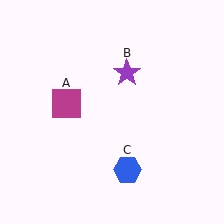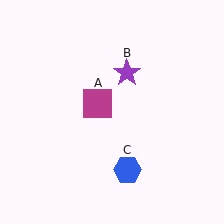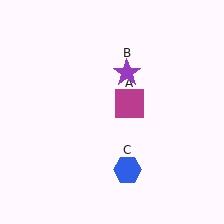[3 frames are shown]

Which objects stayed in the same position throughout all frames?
Purple star (object B) and blue hexagon (object C) remained stationary.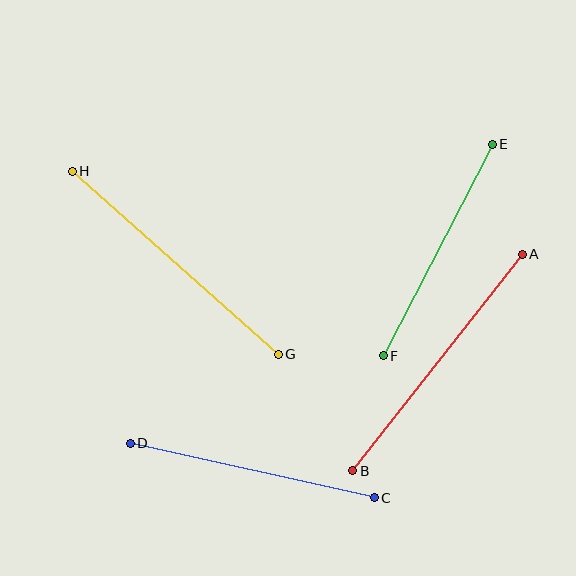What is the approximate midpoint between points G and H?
The midpoint is at approximately (175, 263) pixels.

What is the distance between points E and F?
The distance is approximately 238 pixels.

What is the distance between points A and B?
The distance is approximately 275 pixels.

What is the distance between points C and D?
The distance is approximately 250 pixels.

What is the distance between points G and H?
The distance is approximately 275 pixels.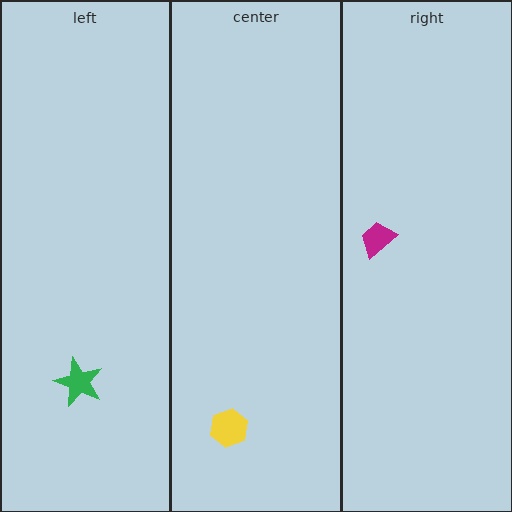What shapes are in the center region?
The yellow hexagon.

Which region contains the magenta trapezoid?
The right region.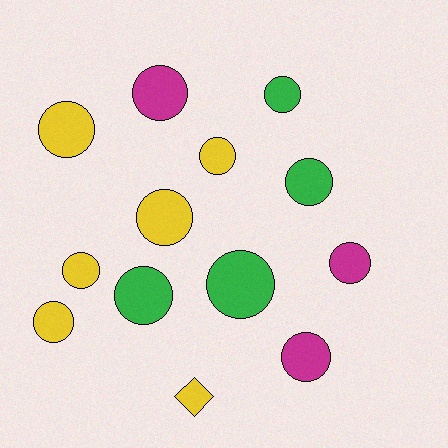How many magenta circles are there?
There are 3 magenta circles.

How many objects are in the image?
There are 13 objects.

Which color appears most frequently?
Yellow, with 6 objects.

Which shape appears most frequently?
Circle, with 12 objects.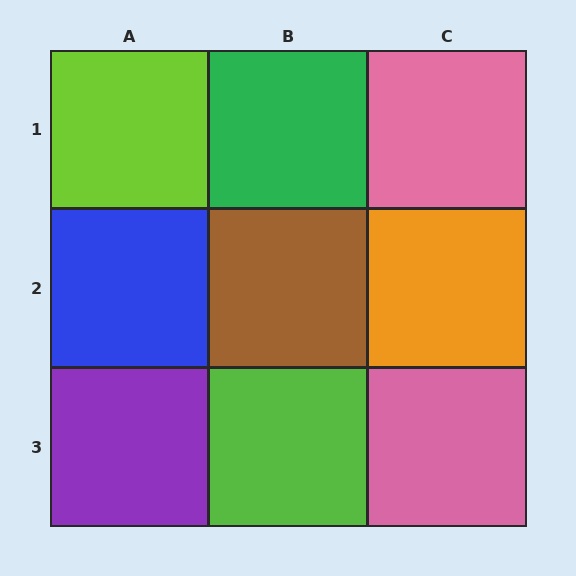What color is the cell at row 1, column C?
Pink.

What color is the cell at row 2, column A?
Blue.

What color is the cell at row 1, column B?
Green.